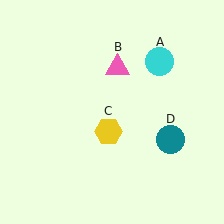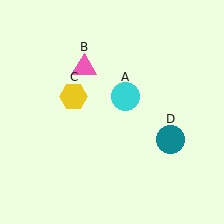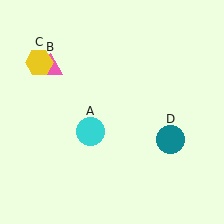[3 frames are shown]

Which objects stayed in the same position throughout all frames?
Teal circle (object D) remained stationary.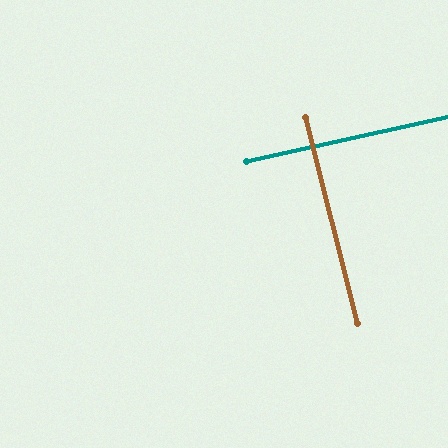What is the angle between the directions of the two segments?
Approximately 88 degrees.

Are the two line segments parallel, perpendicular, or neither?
Perpendicular — they meet at approximately 88°.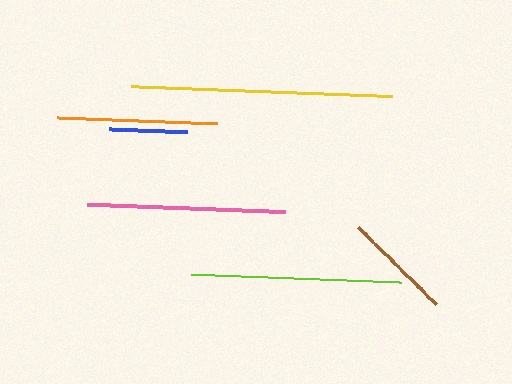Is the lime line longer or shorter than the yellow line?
The yellow line is longer than the lime line.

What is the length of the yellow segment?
The yellow segment is approximately 261 pixels long.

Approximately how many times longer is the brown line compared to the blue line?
The brown line is approximately 1.4 times the length of the blue line.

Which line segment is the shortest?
The blue line is the shortest at approximately 77 pixels.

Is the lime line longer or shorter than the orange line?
The lime line is longer than the orange line.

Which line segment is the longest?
The yellow line is the longest at approximately 261 pixels.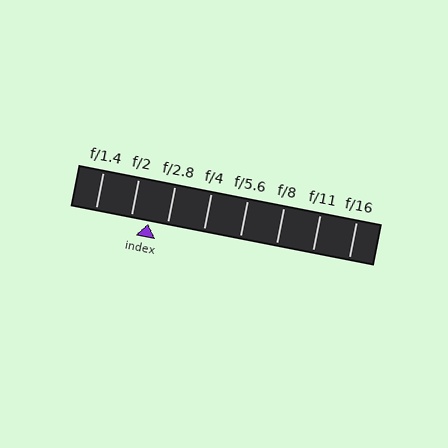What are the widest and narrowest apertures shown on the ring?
The widest aperture shown is f/1.4 and the narrowest is f/16.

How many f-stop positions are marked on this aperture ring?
There are 8 f-stop positions marked.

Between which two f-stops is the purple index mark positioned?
The index mark is between f/2 and f/2.8.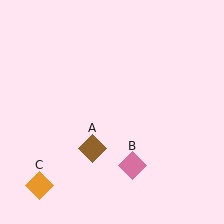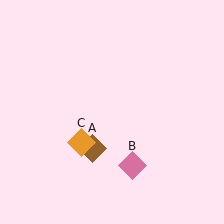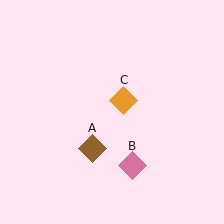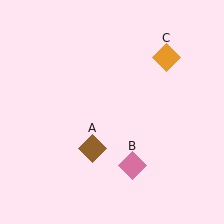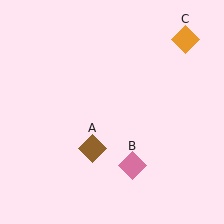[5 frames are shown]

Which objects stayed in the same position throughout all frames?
Brown diamond (object A) and pink diamond (object B) remained stationary.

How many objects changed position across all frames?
1 object changed position: orange diamond (object C).